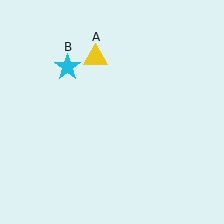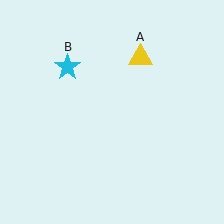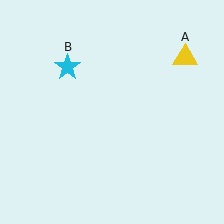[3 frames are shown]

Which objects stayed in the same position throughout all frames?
Cyan star (object B) remained stationary.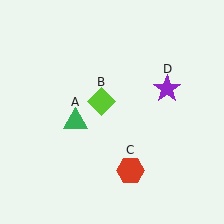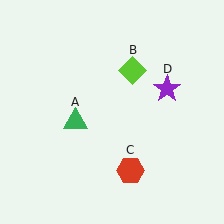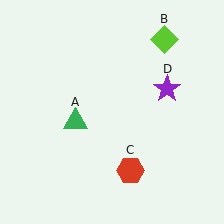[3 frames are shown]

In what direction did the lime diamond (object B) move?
The lime diamond (object B) moved up and to the right.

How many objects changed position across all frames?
1 object changed position: lime diamond (object B).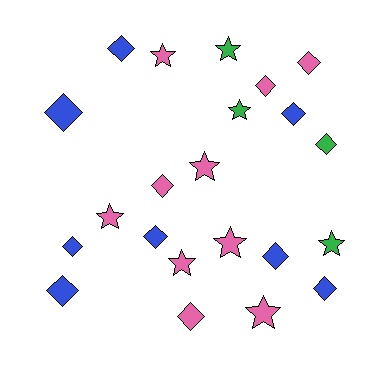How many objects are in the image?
There are 22 objects.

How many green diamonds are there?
There is 1 green diamond.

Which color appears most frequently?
Pink, with 10 objects.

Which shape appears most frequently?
Diamond, with 13 objects.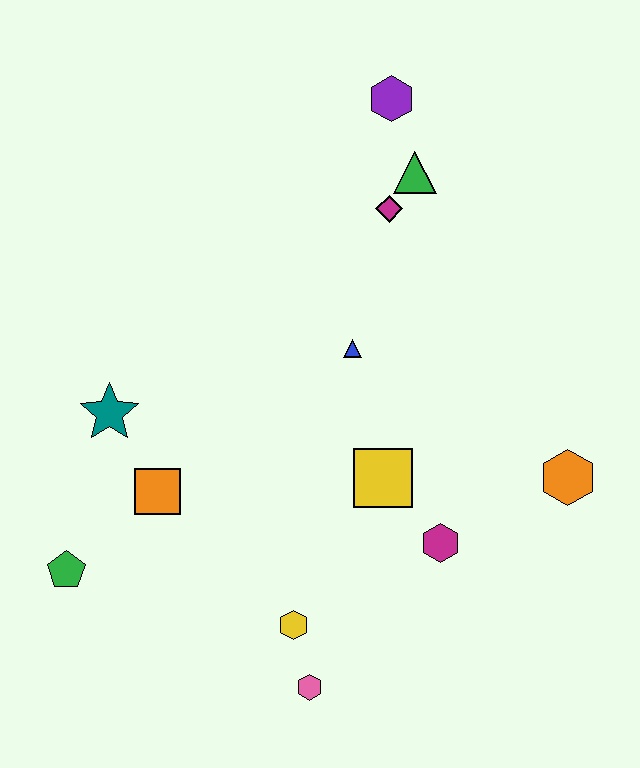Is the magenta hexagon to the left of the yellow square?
No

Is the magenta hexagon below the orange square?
Yes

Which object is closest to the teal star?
The orange square is closest to the teal star.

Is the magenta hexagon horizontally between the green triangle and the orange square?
No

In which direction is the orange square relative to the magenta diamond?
The orange square is below the magenta diamond.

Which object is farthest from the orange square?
The purple hexagon is farthest from the orange square.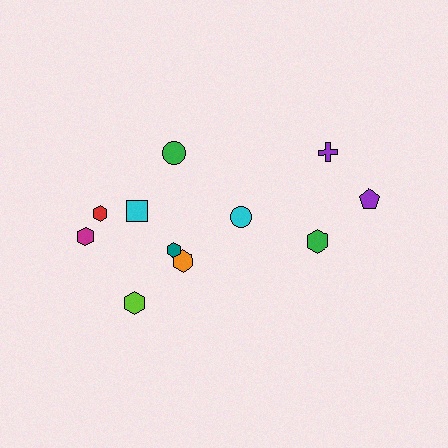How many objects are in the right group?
There are 4 objects.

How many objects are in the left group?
There are 7 objects.